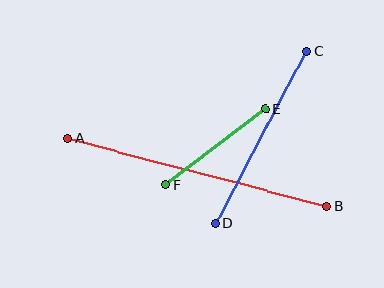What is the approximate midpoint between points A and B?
The midpoint is at approximately (197, 172) pixels.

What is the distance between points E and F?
The distance is approximately 125 pixels.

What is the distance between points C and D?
The distance is approximately 195 pixels.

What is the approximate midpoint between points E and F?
The midpoint is at approximately (216, 147) pixels.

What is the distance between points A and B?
The distance is approximately 267 pixels.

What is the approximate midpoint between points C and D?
The midpoint is at approximately (261, 137) pixels.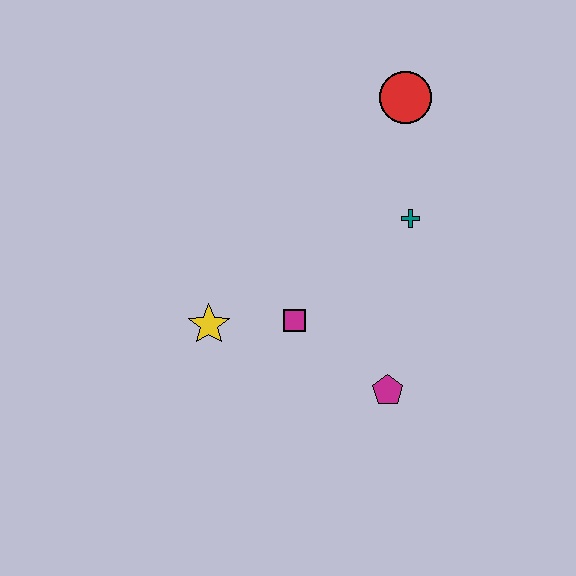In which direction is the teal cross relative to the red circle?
The teal cross is below the red circle.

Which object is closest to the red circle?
The teal cross is closest to the red circle.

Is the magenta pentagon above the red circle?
No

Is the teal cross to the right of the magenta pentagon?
Yes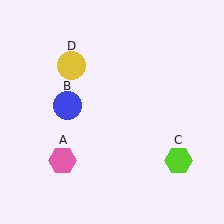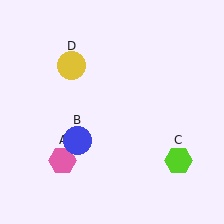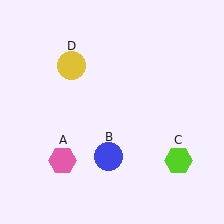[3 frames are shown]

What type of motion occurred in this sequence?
The blue circle (object B) rotated counterclockwise around the center of the scene.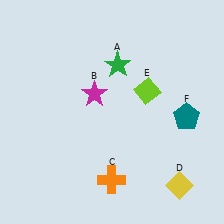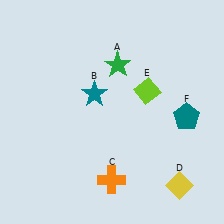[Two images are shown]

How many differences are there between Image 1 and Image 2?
There is 1 difference between the two images.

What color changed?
The star (B) changed from magenta in Image 1 to teal in Image 2.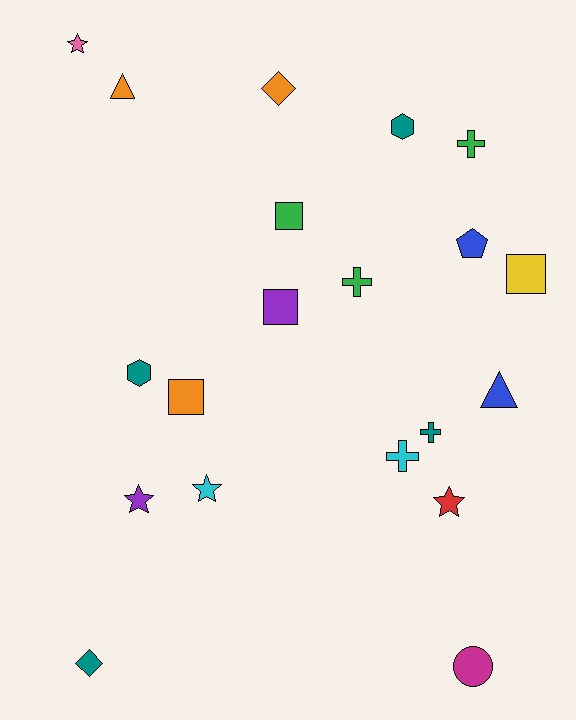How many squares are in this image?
There are 4 squares.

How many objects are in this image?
There are 20 objects.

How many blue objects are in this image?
There are 2 blue objects.